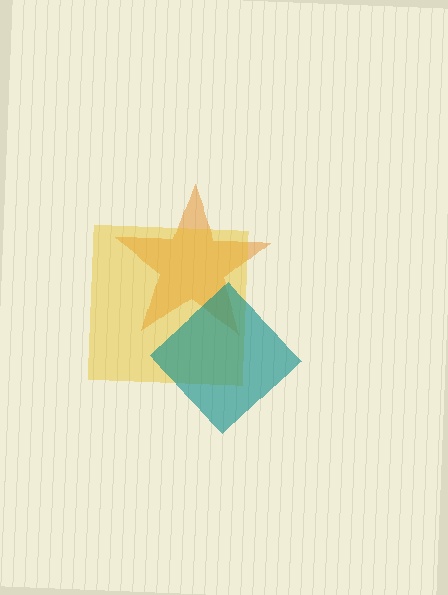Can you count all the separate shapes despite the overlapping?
Yes, there are 3 separate shapes.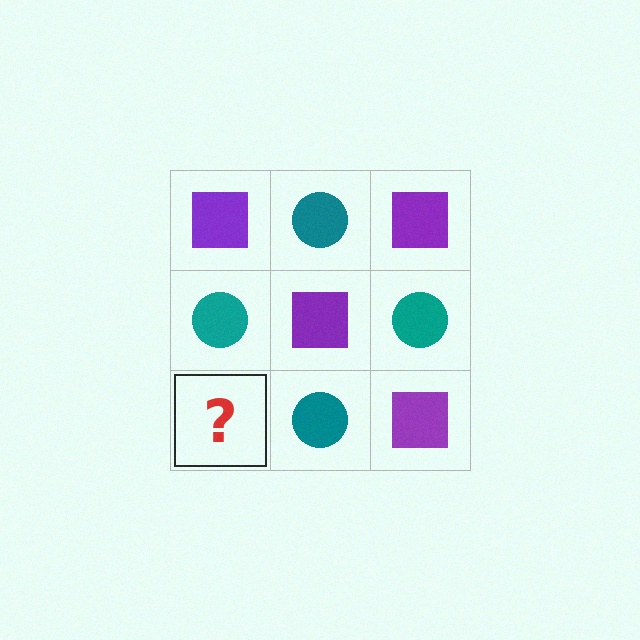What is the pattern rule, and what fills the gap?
The rule is that it alternates purple square and teal circle in a checkerboard pattern. The gap should be filled with a purple square.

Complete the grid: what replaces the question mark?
The question mark should be replaced with a purple square.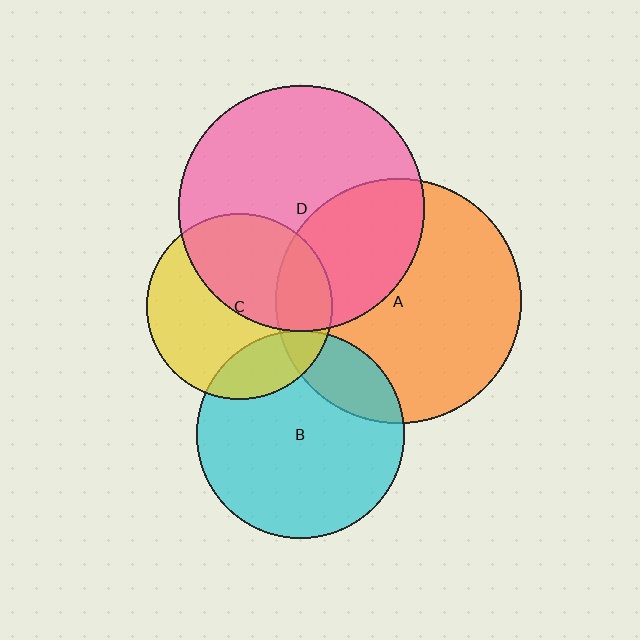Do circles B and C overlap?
Yes.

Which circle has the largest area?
Circle D (pink).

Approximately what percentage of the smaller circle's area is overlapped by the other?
Approximately 20%.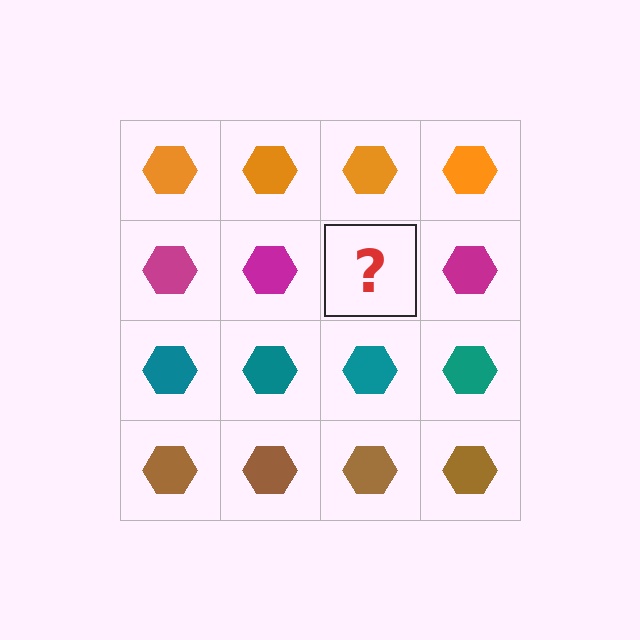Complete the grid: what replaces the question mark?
The question mark should be replaced with a magenta hexagon.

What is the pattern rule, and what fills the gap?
The rule is that each row has a consistent color. The gap should be filled with a magenta hexagon.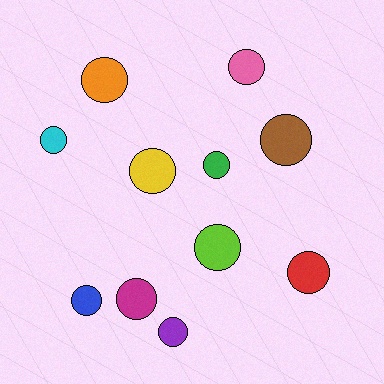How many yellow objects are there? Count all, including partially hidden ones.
There is 1 yellow object.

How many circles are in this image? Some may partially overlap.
There are 11 circles.